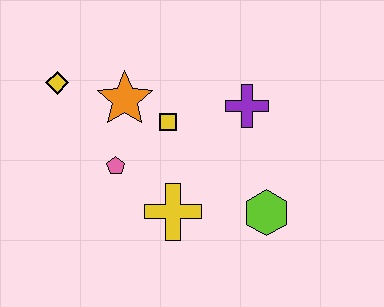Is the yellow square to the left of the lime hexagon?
Yes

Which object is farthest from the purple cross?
The yellow diamond is farthest from the purple cross.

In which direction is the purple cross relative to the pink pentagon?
The purple cross is to the right of the pink pentagon.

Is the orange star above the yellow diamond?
No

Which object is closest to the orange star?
The yellow square is closest to the orange star.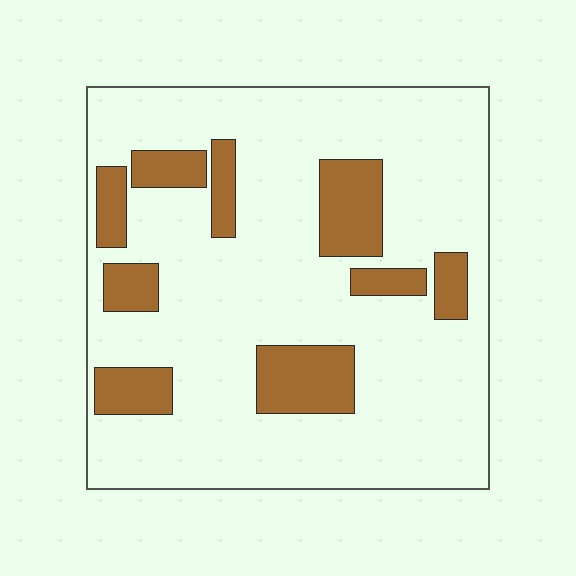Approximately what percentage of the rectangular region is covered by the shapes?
Approximately 20%.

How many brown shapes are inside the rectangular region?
9.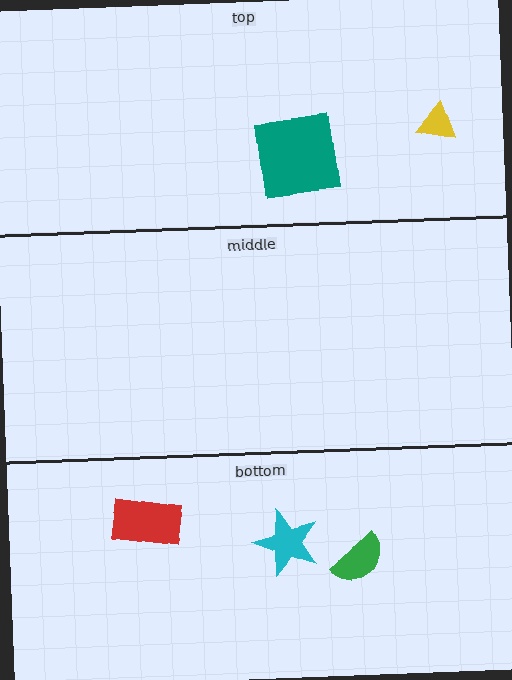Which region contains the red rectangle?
The bottom region.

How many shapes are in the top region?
2.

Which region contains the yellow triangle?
The top region.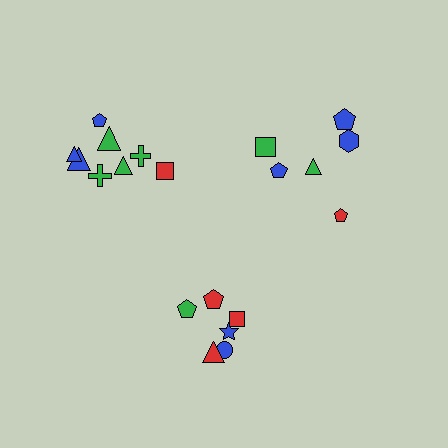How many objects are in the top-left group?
There are 8 objects.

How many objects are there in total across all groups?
There are 20 objects.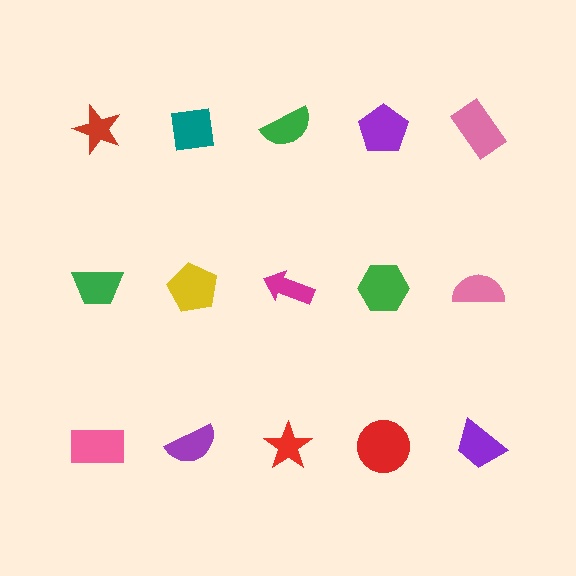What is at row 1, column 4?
A purple pentagon.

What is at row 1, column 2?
A teal square.